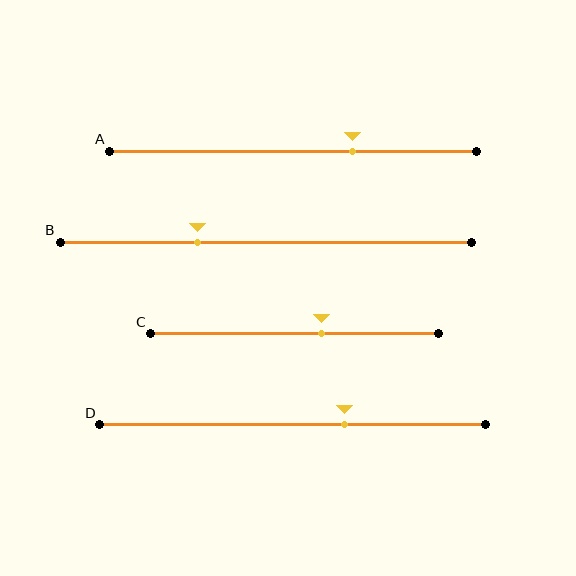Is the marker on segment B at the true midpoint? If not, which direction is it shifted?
No, the marker on segment B is shifted to the left by about 17% of the segment length.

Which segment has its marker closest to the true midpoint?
Segment C has its marker closest to the true midpoint.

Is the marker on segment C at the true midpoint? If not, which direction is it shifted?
No, the marker on segment C is shifted to the right by about 9% of the segment length.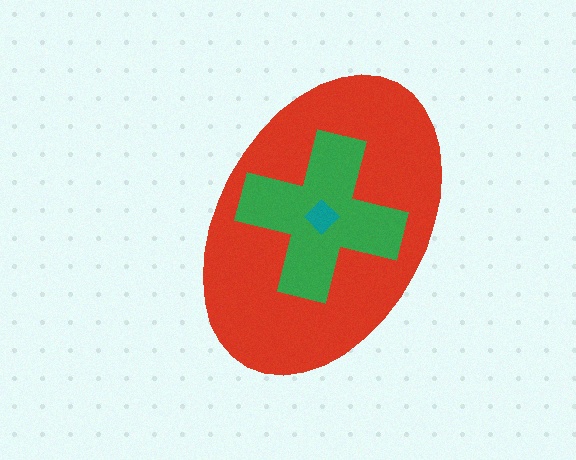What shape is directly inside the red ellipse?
The green cross.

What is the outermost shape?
The red ellipse.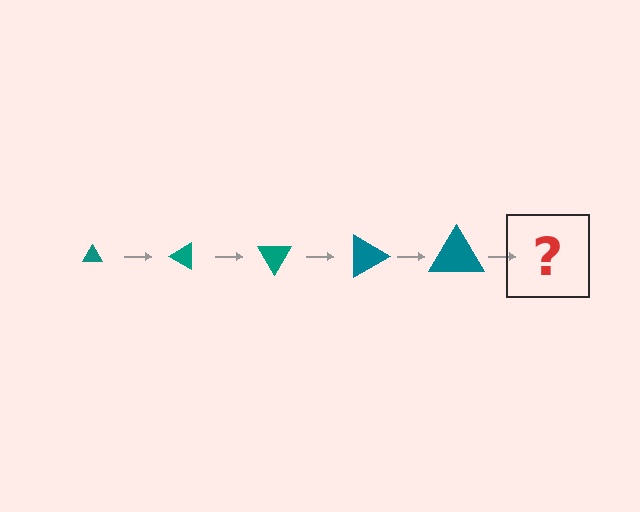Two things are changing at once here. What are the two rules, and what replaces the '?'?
The two rules are that the triangle grows larger each step and it rotates 30 degrees each step. The '?' should be a triangle, larger than the previous one and rotated 150 degrees from the start.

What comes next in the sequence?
The next element should be a triangle, larger than the previous one and rotated 150 degrees from the start.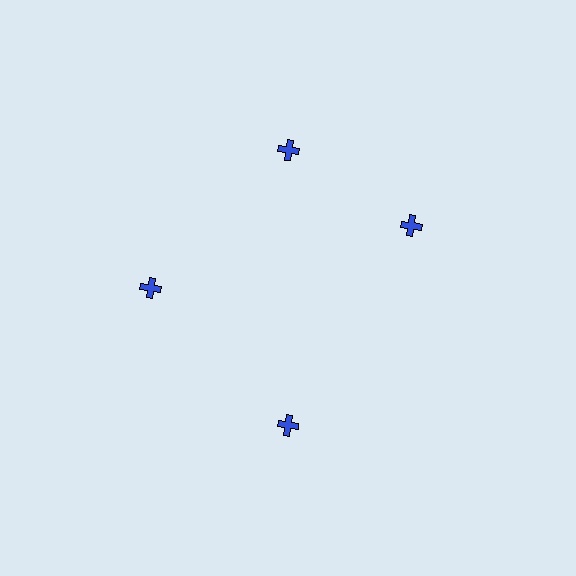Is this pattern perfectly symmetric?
No. The 4 blue crosses are arranged in a ring, but one element near the 3 o'clock position is rotated out of alignment along the ring, breaking the 4-fold rotational symmetry.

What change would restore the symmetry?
The symmetry would be restored by rotating it back into even spacing with its neighbors so that all 4 crosses sit at equal angles and equal distance from the center.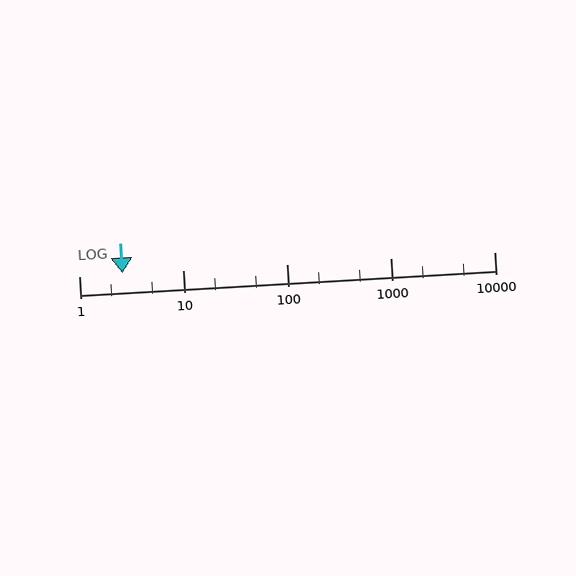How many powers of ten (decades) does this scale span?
The scale spans 4 decades, from 1 to 10000.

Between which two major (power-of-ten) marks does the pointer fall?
The pointer is between 1 and 10.